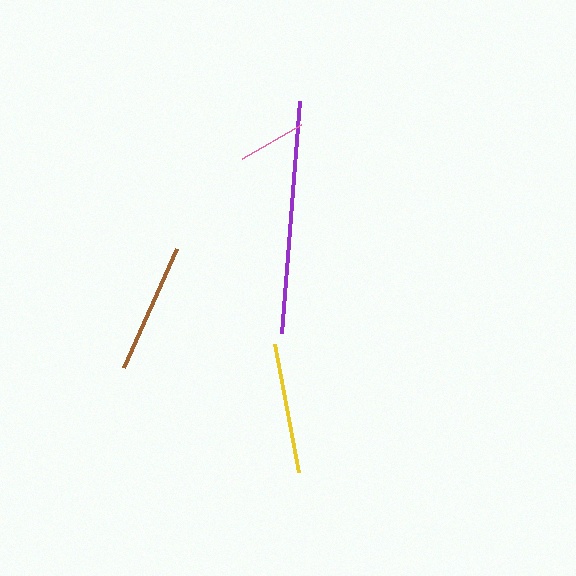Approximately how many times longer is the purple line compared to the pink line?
The purple line is approximately 3.4 times the length of the pink line.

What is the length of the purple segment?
The purple segment is approximately 233 pixels long.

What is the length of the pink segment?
The pink segment is approximately 68 pixels long.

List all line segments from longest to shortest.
From longest to shortest: purple, yellow, brown, pink.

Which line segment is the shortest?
The pink line is the shortest at approximately 68 pixels.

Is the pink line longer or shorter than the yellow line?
The yellow line is longer than the pink line.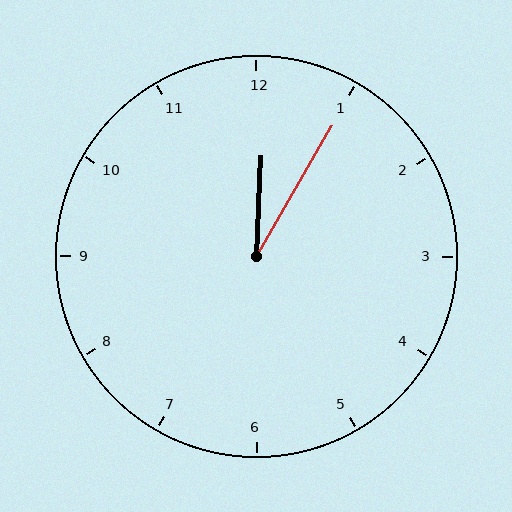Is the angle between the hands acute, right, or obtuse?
It is acute.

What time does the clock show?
12:05.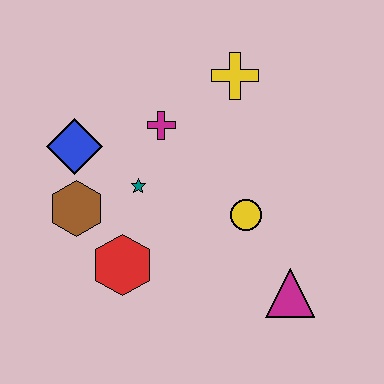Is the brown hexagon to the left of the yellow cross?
Yes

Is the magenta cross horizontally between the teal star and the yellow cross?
Yes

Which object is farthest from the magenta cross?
The magenta triangle is farthest from the magenta cross.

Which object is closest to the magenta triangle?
The yellow circle is closest to the magenta triangle.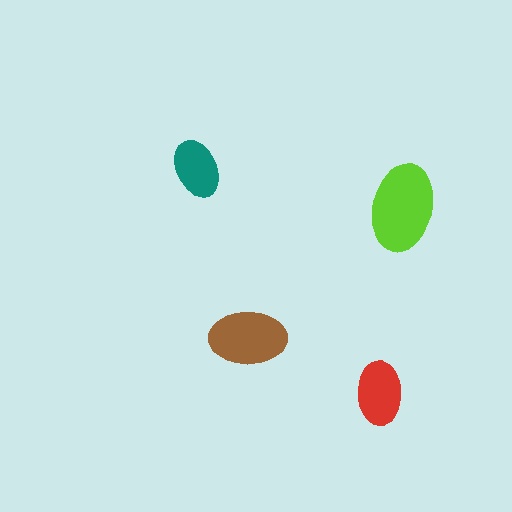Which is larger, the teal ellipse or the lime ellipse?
The lime one.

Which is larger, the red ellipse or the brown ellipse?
The brown one.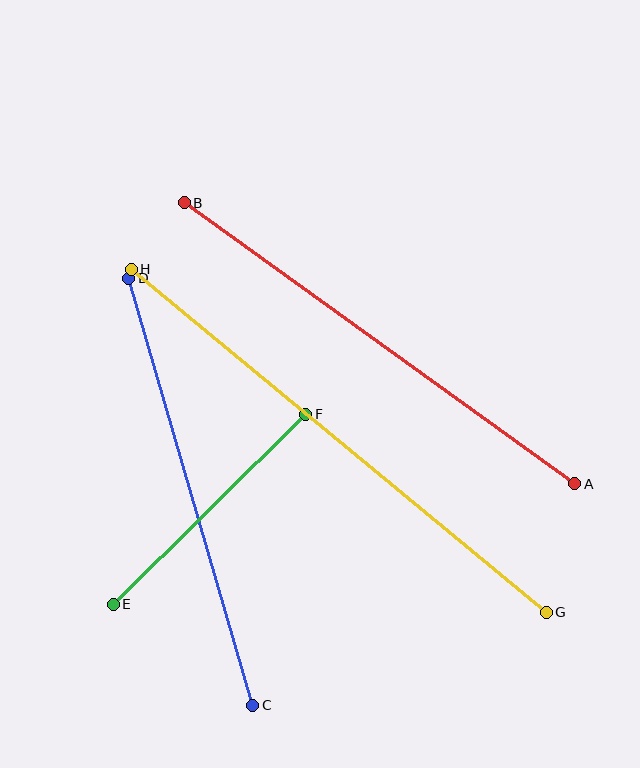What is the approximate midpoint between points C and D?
The midpoint is at approximately (191, 492) pixels.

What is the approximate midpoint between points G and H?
The midpoint is at approximately (339, 441) pixels.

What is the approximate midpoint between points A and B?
The midpoint is at approximately (380, 343) pixels.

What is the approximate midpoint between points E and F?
The midpoint is at approximately (210, 509) pixels.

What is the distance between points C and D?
The distance is approximately 445 pixels.